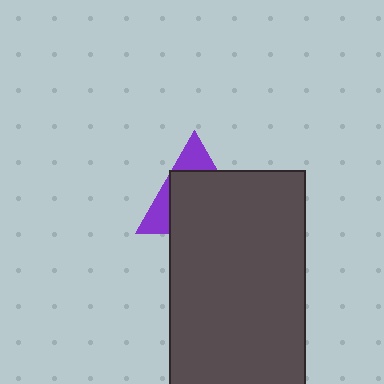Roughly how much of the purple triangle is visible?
A small part of it is visible (roughly 31%).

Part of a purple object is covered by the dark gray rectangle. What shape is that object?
It is a triangle.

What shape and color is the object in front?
The object in front is a dark gray rectangle.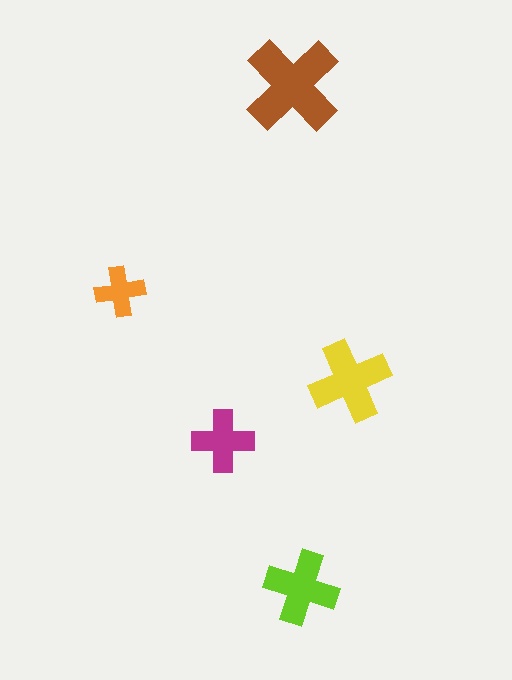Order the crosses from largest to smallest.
the brown one, the yellow one, the lime one, the magenta one, the orange one.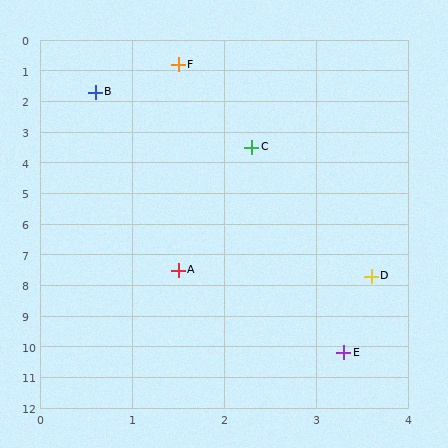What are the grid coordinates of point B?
Point B is at approximately (0.6, 1.7).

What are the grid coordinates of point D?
Point D is at approximately (3.6, 7.7).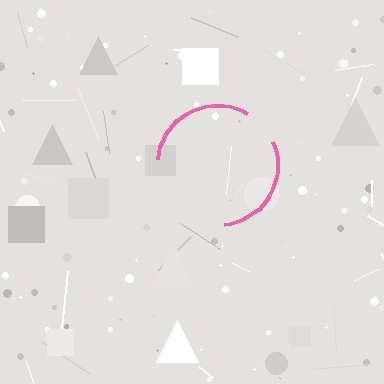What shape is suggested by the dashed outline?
The dashed outline suggests a circle.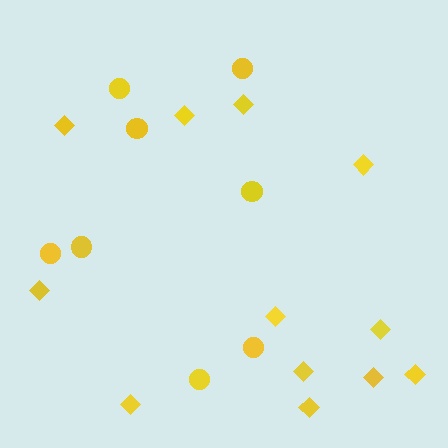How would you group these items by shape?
There are 2 groups: one group of circles (8) and one group of diamonds (12).